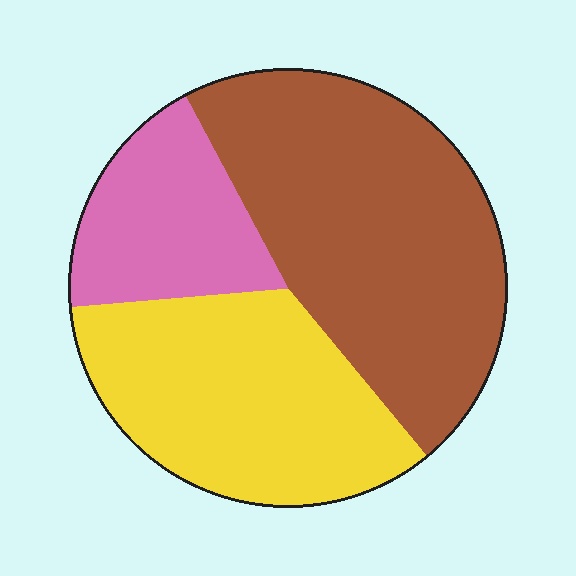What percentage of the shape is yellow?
Yellow takes up between a third and a half of the shape.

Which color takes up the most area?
Brown, at roughly 45%.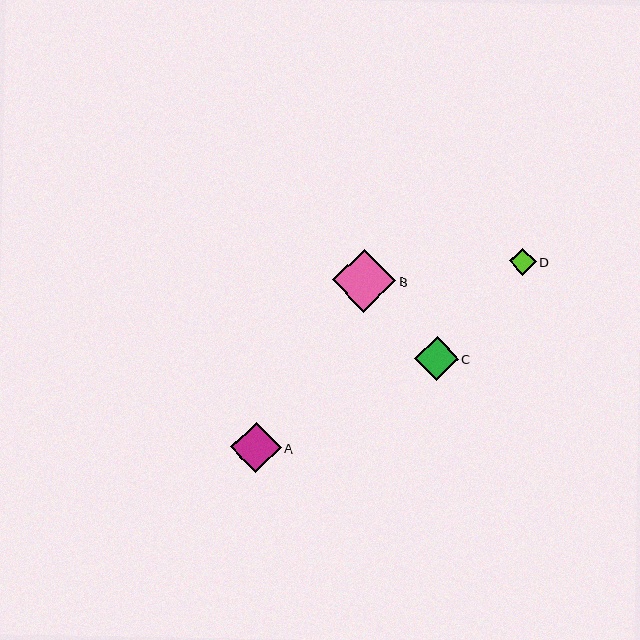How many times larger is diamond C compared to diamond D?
Diamond C is approximately 1.6 times the size of diamond D.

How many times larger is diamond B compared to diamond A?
Diamond B is approximately 1.3 times the size of diamond A.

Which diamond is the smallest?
Diamond D is the smallest with a size of approximately 27 pixels.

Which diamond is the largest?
Diamond B is the largest with a size of approximately 63 pixels.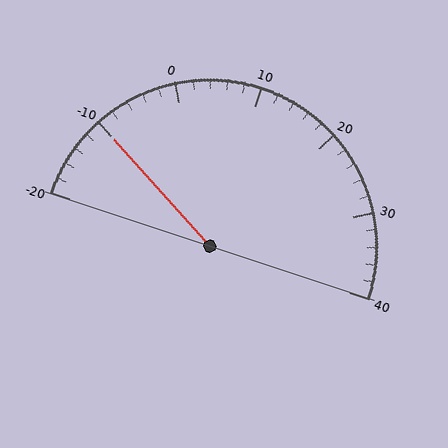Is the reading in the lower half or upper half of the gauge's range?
The reading is in the lower half of the range (-20 to 40).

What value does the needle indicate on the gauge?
The needle indicates approximately -10.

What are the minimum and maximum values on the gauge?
The gauge ranges from -20 to 40.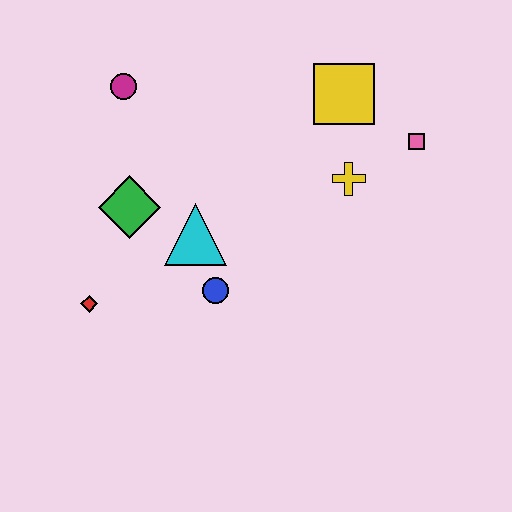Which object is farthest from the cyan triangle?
The pink square is farthest from the cyan triangle.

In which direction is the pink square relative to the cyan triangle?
The pink square is to the right of the cyan triangle.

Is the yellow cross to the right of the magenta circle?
Yes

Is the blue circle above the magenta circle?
No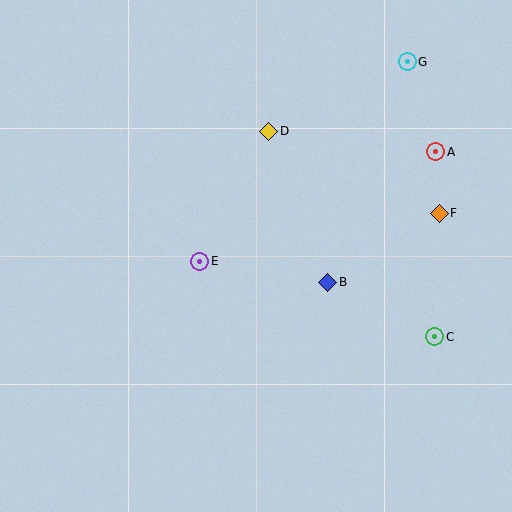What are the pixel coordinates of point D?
Point D is at (269, 131).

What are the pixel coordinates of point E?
Point E is at (200, 261).